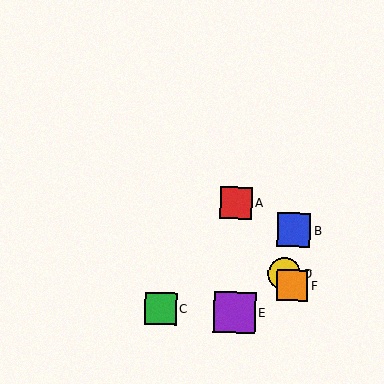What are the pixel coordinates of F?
Object F is at (292, 285).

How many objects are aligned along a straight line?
3 objects (A, D, F) are aligned along a straight line.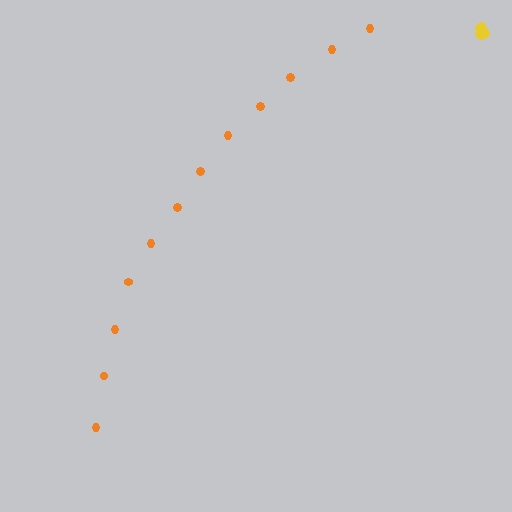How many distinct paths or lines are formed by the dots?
There are 2 distinct paths.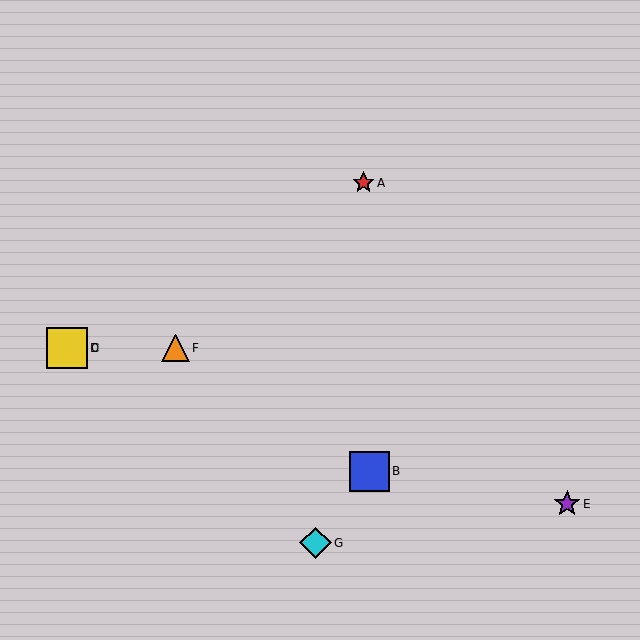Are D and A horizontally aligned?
No, D is at y≈348 and A is at y≈183.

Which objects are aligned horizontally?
Objects C, D, F are aligned horizontally.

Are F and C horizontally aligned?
Yes, both are at y≈348.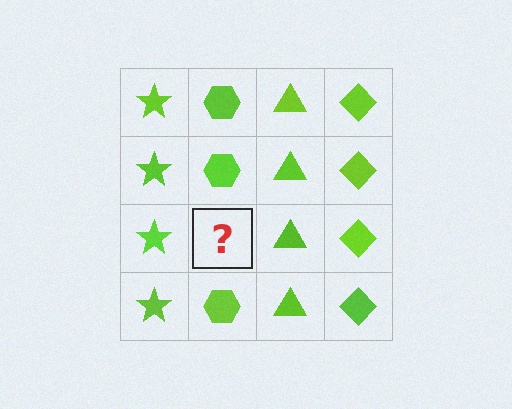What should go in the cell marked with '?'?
The missing cell should contain a lime hexagon.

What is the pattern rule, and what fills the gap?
The rule is that each column has a consistent shape. The gap should be filled with a lime hexagon.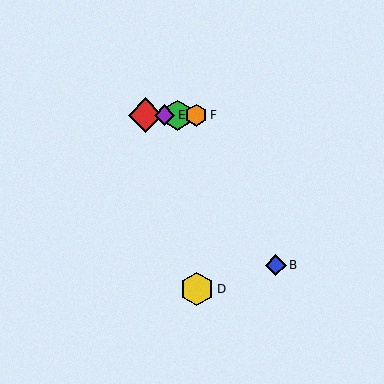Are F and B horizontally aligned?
No, F is at y≈115 and B is at y≈265.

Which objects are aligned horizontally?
Objects A, C, E, F are aligned horizontally.